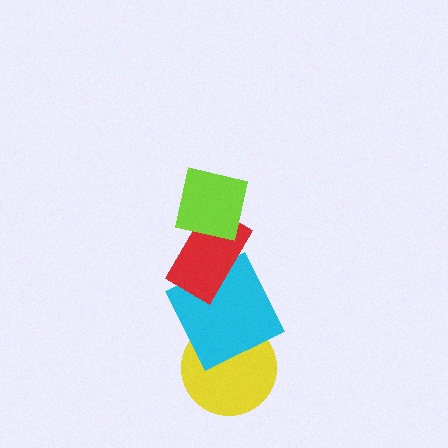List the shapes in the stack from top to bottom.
From top to bottom: the lime square, the red rectangle, the cyan square, the yellow circle.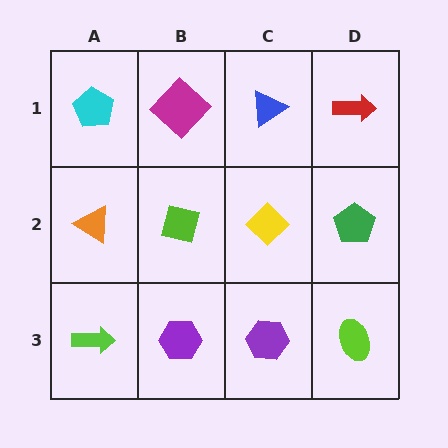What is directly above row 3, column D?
A green pentagon.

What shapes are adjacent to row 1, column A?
An orange triangle (row 2, column A), a magenta diamond (row 1, column B).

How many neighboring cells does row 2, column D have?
3.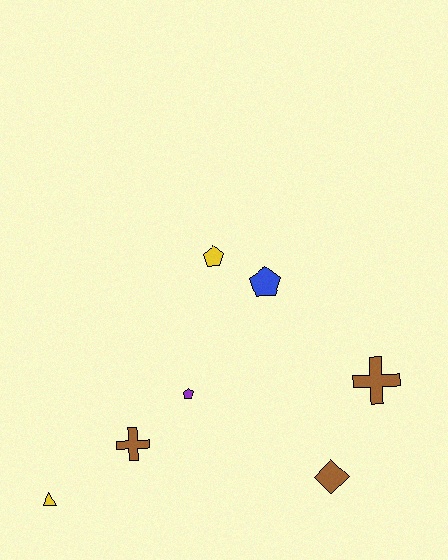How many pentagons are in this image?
There are 3 pentagons.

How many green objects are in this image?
There are no green objects.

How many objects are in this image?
There are 7 objects.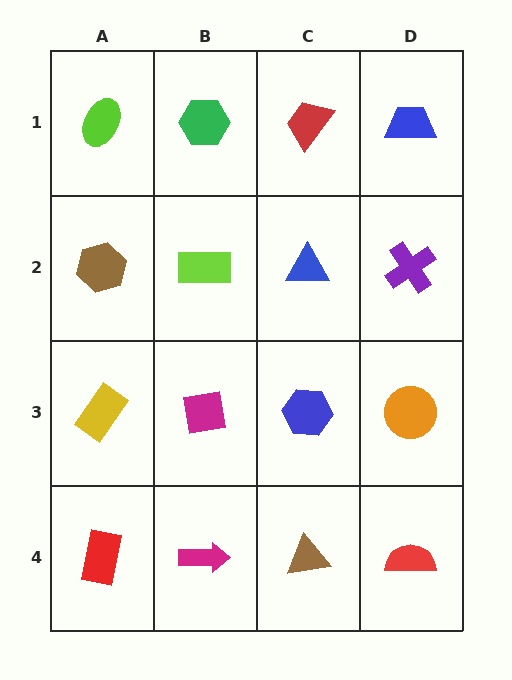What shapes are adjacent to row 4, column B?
A magenta square (row 3, column B), a red rectangle (row 4, column A), a brown triangle (row 4, column C).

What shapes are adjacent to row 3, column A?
A brown hexagon (row 2, column A), a red rectangle (row 4, column A), a magenta square (row 3, column B).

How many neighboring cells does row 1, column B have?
3.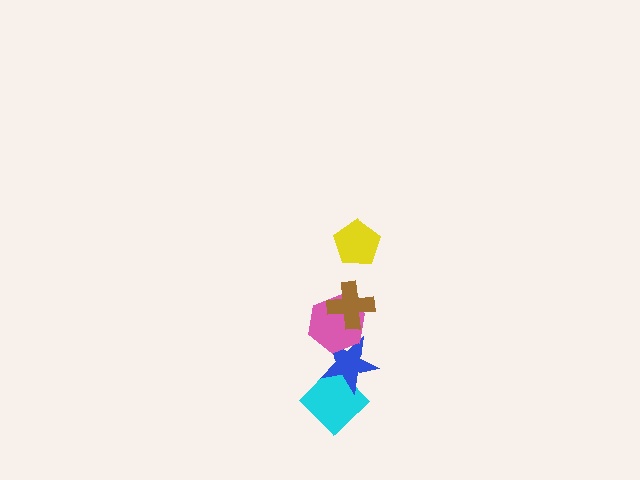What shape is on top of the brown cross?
The yellow pentagon is on top of the brown cross.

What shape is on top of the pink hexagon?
The brown cross is on top of the pink hexagon.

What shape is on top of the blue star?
The pink hexagon is on top of the blue star.